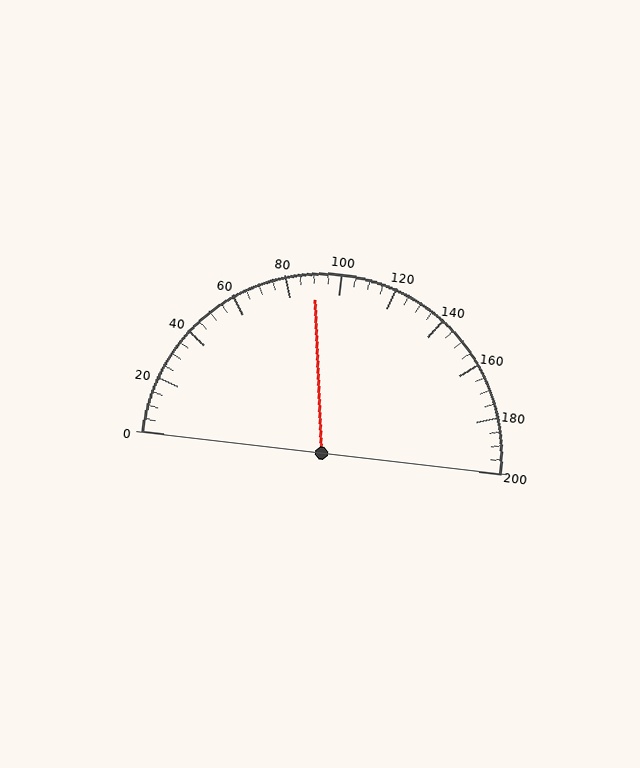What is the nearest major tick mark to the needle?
The nearest major tick mark is 80.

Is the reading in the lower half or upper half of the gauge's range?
The reading is in the lower half of the range (0 to 200).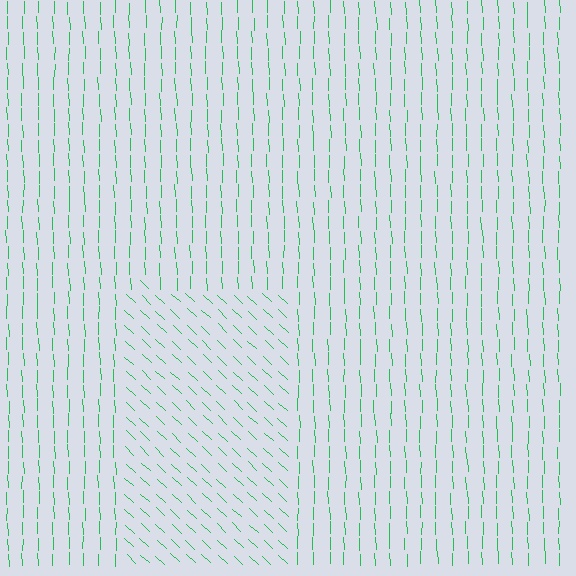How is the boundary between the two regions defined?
The boundary is defined purely by a change in line orientation (approximately 45 degrees difference). All lines are the same color and thickness.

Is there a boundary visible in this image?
Yes, there is a texture boundary formed by a change in line orientation.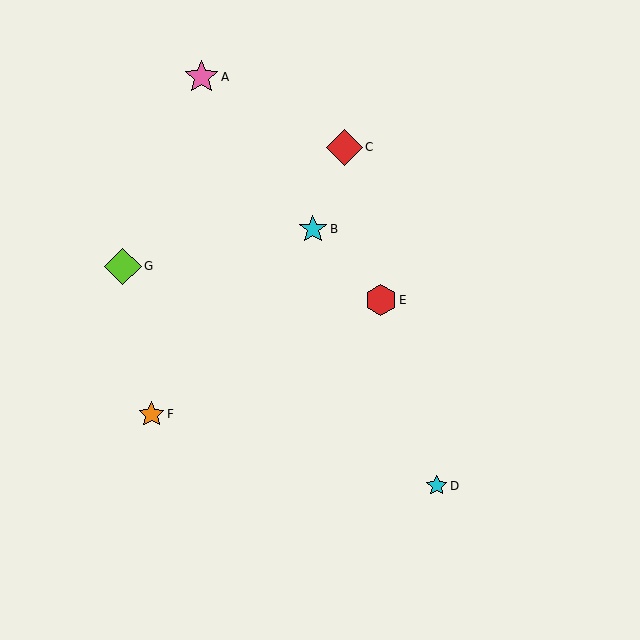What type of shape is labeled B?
Shape B is a cyan star.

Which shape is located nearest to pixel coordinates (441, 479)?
The cyan star (labeled D) at (437, 486) is nearest to that location.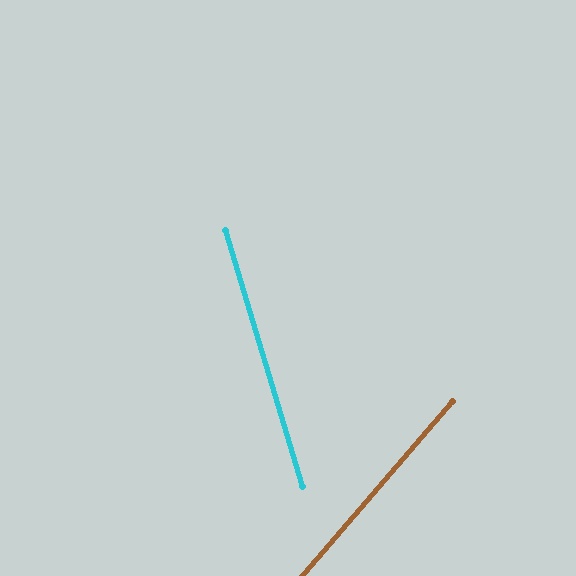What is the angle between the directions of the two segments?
Approximately 58 degrees.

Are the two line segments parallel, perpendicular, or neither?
Neither parallel nor perpendicular — they differ by about 58°.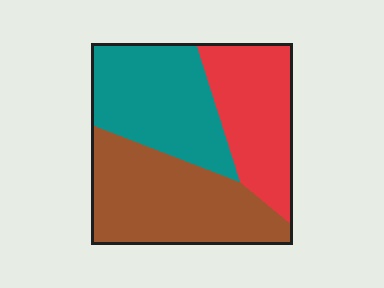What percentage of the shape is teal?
Teal covers around 35% of the shape.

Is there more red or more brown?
Brown.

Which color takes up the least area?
Red, at roughly 30%.